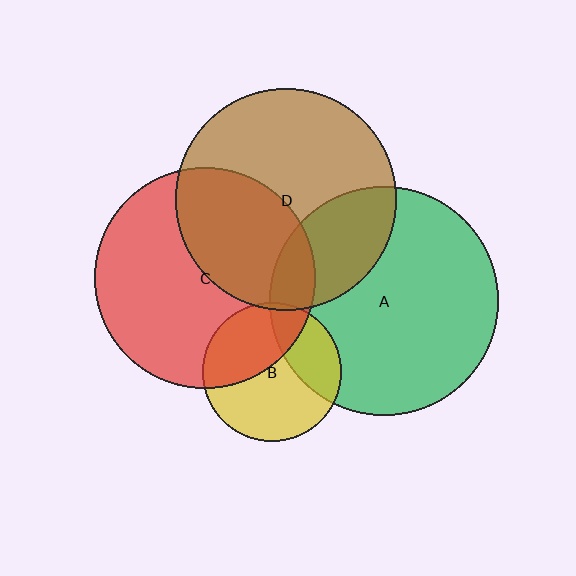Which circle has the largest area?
Circle A (green).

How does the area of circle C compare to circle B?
Approximately 2.5 times.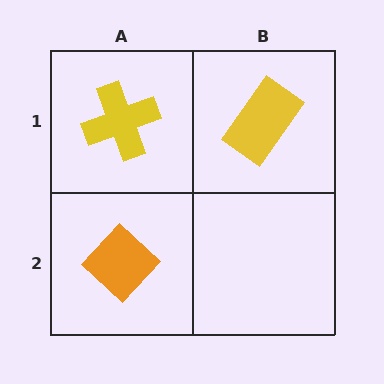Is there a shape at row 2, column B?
No, that cell is empty.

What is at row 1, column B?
A yellow rectangle.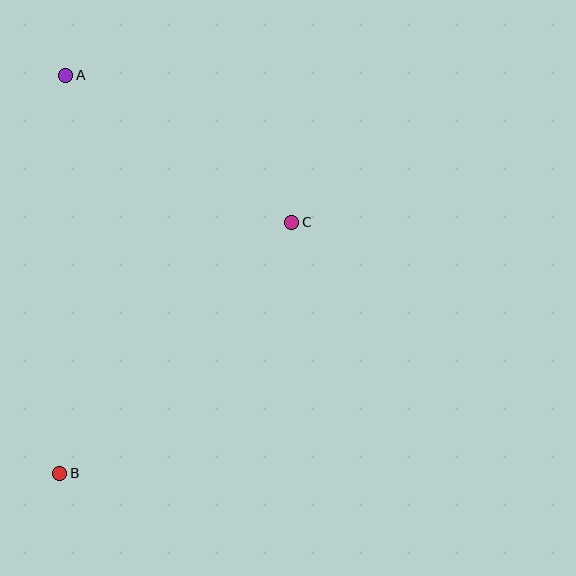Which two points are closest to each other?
Points A and C are closest to each other.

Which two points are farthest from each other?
Points A and B are farthest from each other.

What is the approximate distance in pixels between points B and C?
The distance between B and C is approximately 342 pixels.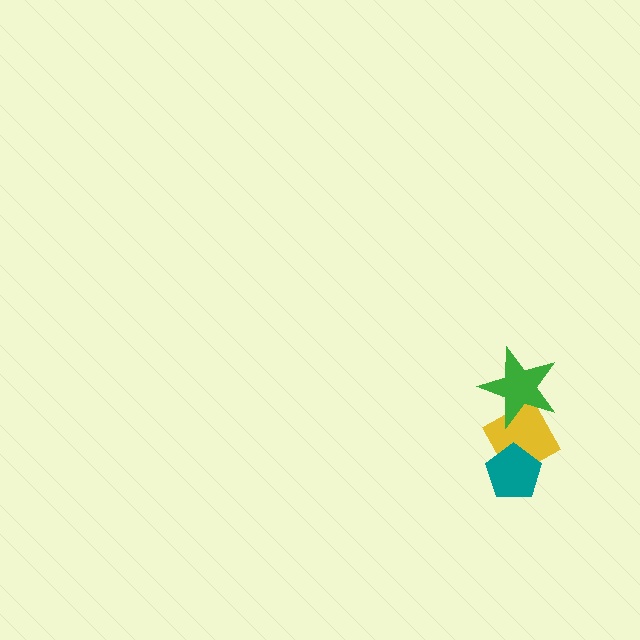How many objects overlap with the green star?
1 object overlaps with the green star.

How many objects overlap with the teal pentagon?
1 object overlaps with the teal pentagon.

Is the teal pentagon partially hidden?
No, no other shape covers it.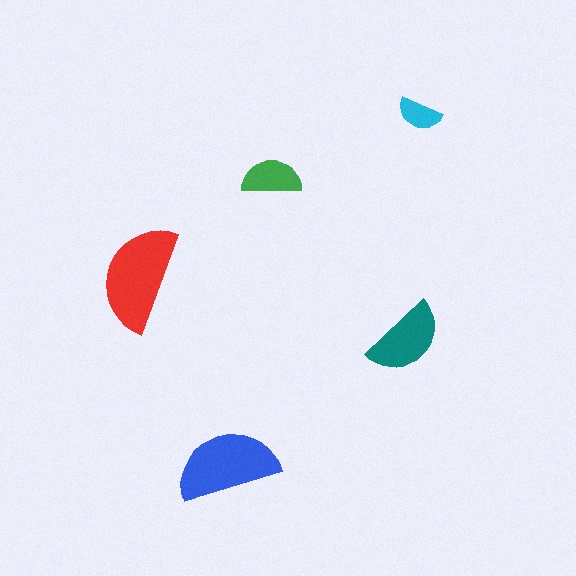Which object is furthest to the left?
The red semicircle is leftmost.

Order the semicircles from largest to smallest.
the red one, the blue one, the teal one, the green one, the cyan one.